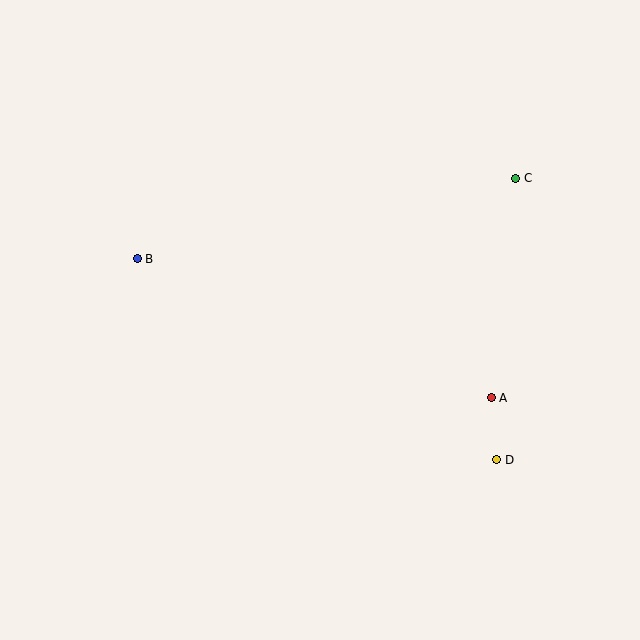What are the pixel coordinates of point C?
Point C is at (516, 178).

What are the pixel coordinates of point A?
Point A is at (491, 398).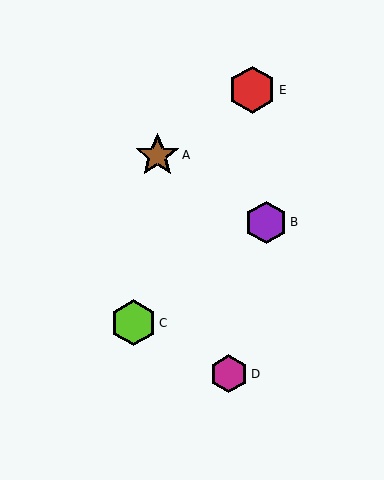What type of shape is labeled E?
Shape E is a red hexagon.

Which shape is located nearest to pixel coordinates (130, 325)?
The lime hexagon (labeled C) at (133, 323) is nearest to that location.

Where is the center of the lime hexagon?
The center of the lime hexagon is at (133, 323).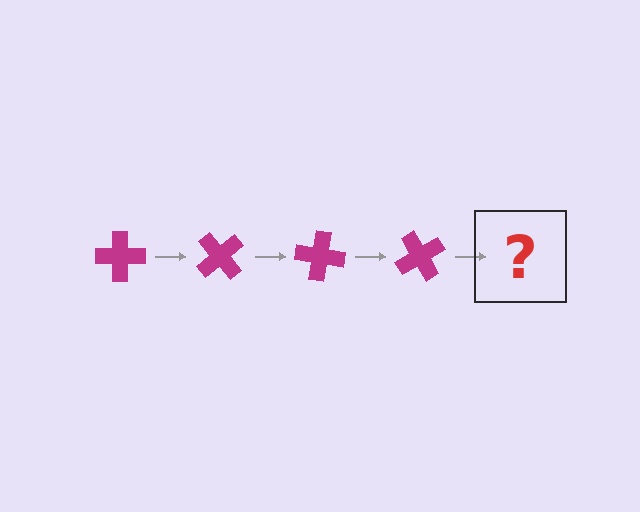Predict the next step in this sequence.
The next step is a magenta cross rotated 200 degrees.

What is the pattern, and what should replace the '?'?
The pattern is that the cross rotates 50 degrees each step. The '?' should be a magenta cross rotated 200 degrees.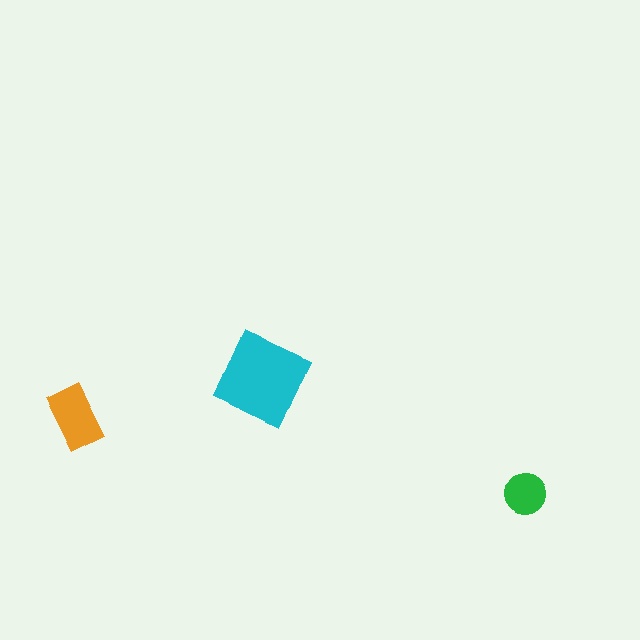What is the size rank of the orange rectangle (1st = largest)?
2nd.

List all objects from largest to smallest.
The cyan square, the orange rectangle, the green circle.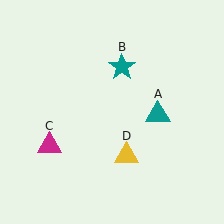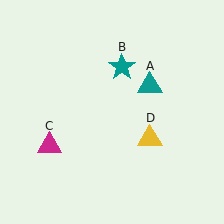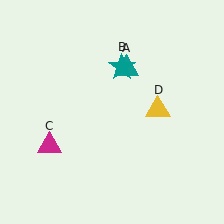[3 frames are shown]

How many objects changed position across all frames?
2 objects changed position: teal triangle (object A), yellow triangle (object D).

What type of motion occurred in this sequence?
The teal triangle (object A), yellow triangle (object D) rotated counterclockwise around the center of the scene.